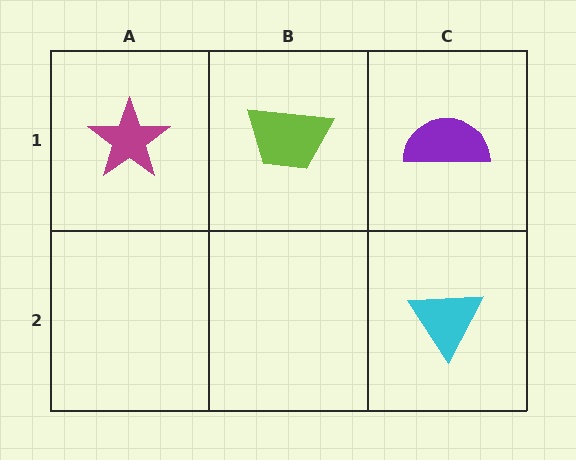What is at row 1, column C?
A purple semicircle.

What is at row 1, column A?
A magenta star.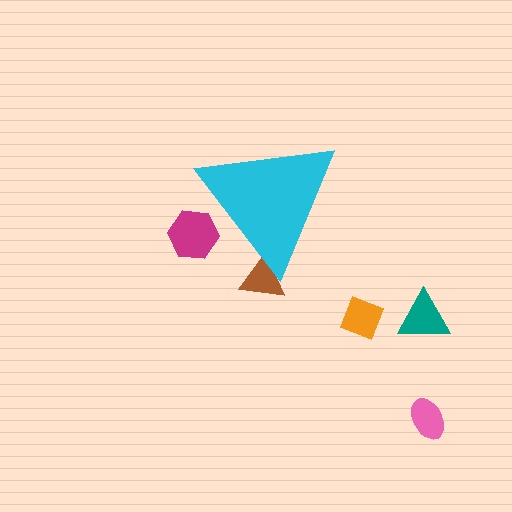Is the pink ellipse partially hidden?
No, the pink ellipse is fully visible.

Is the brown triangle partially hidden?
Yes, the brown triangle is partially hidden behind the cyan triangle.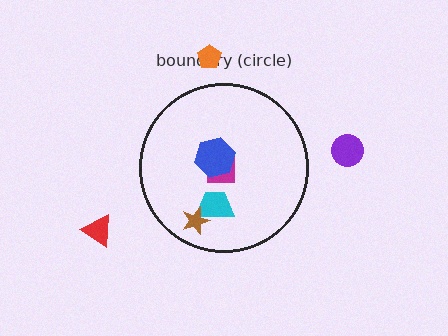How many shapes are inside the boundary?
4 inside, 3 outside.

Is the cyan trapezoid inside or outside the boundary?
Inside.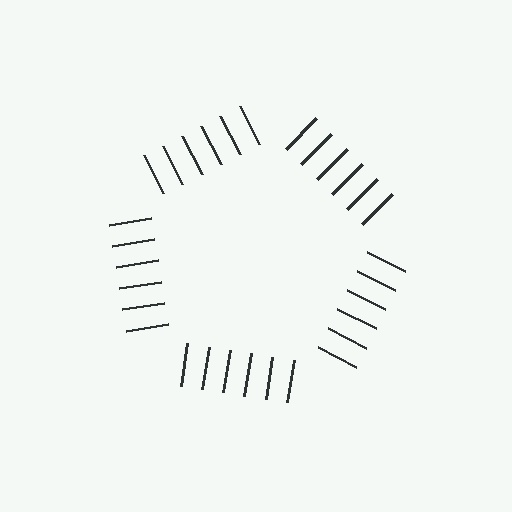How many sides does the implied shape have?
5 sides — the line-ends trace a pentagon.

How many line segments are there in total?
30 — 6 along each of the 5 edges.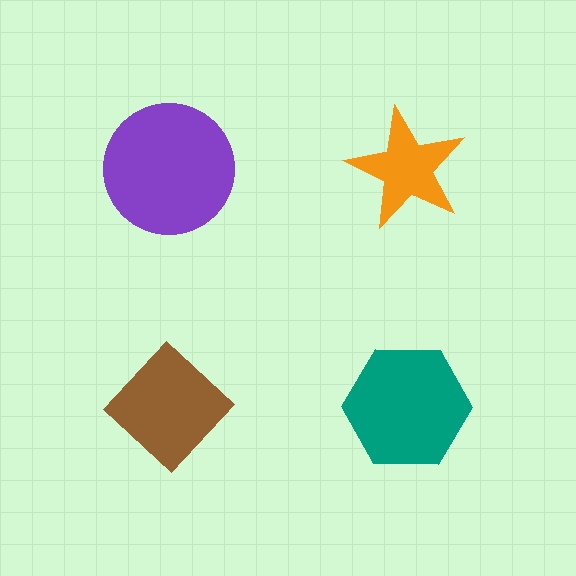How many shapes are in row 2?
2 shapes.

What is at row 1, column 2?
An orange star.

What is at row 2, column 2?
A teal hexagon.